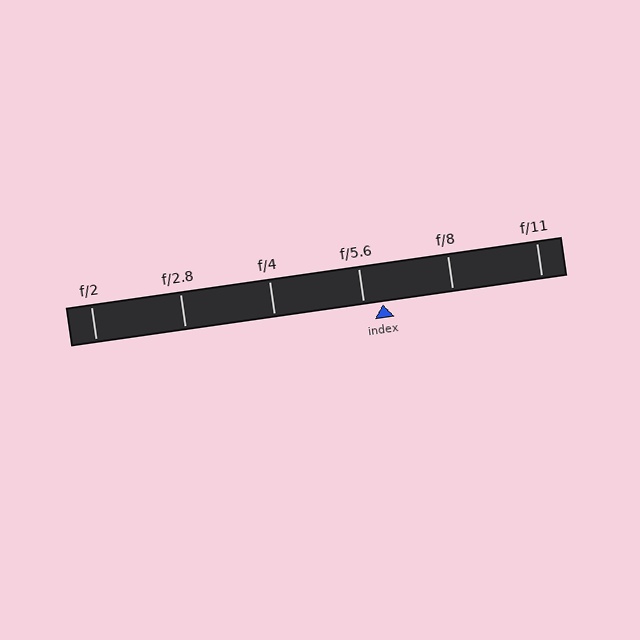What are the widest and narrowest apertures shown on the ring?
The widest aperture shown is f/2 and the narrowest is f/11.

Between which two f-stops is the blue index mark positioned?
The index mark is between f/5.6 and f/8.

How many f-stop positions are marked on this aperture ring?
There are 6 f-stop positions marked.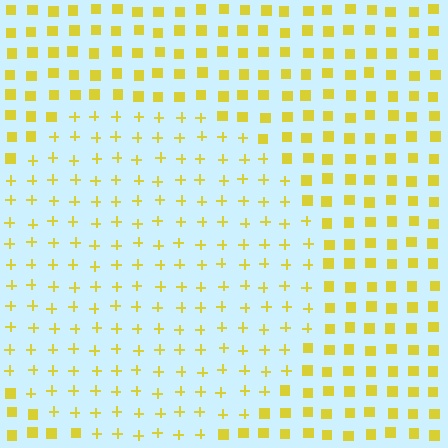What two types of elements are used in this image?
The image uses plus signs inside the circle region and squares outside it.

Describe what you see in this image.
The image is filled with small yellow elements arranged in a uniform grid. A circle-shaped region contains plus signs, while the surrounding area contains squares. The boundary is defined purely by the change in element shape.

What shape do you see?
I see a circle.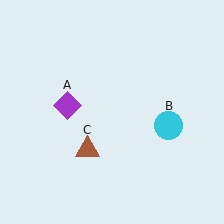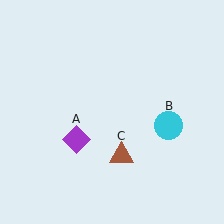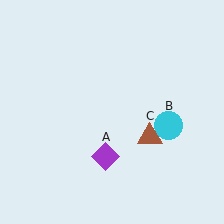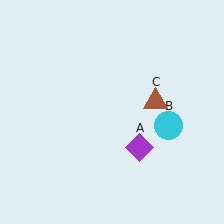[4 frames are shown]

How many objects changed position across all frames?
2 objects changed position: purple diamond (object A), brown triangle (object C).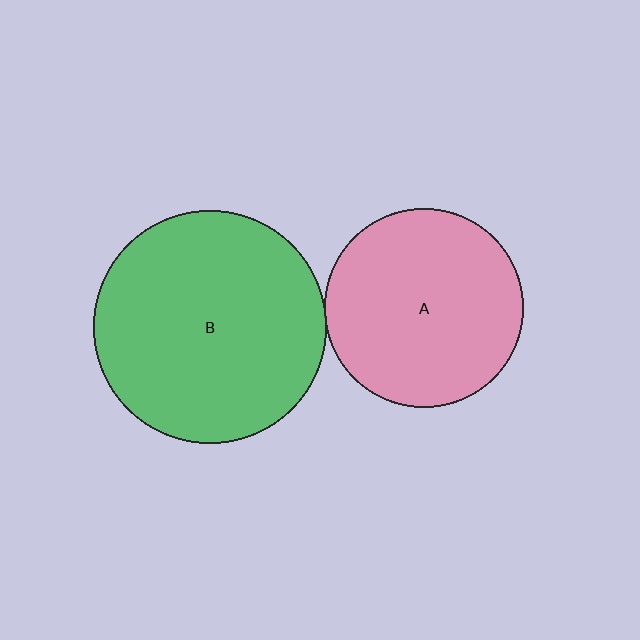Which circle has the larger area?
Circle B (green).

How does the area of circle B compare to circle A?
Approximately 1.4 times.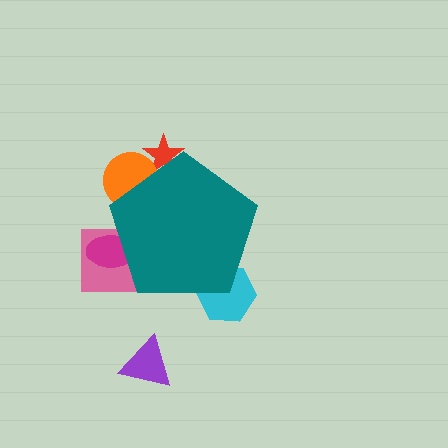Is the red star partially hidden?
Yes, the red star is partially hidden behind the teal pentagon.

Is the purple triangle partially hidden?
No, the purple triangle is fully visible.